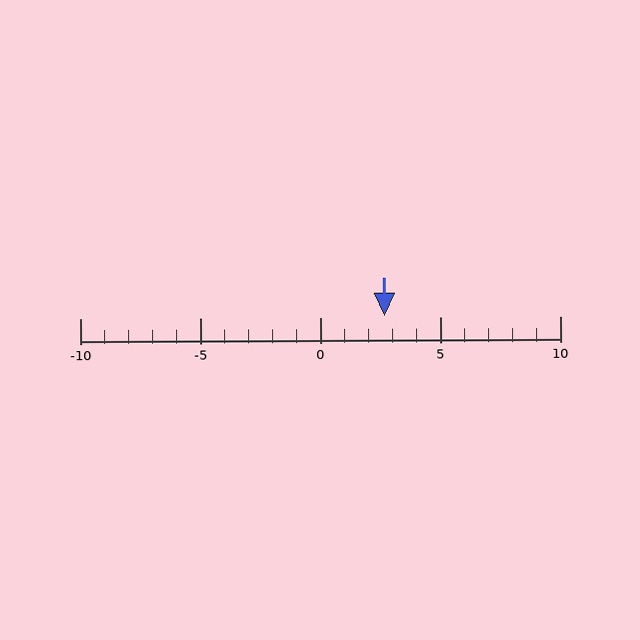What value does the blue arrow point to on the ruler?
The blue arrow points to approximately 3.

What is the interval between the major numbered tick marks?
The major tick marks are spaced 5 units apart.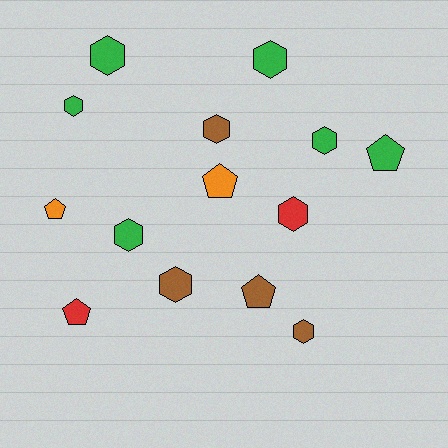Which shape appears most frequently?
Hexagon, with 9 objects.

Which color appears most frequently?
Green, with 6 objects.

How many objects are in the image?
There are 14 objects.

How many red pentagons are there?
There is 1 red pentagon.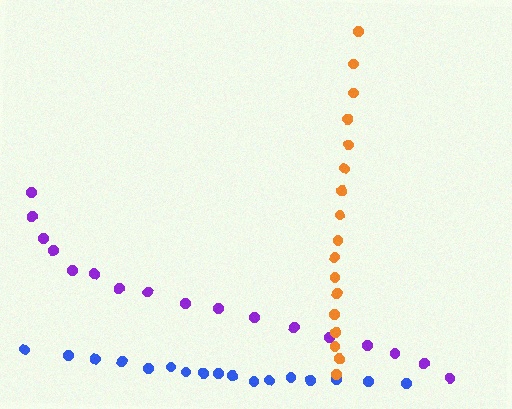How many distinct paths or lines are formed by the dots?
There are 3 distinct paths.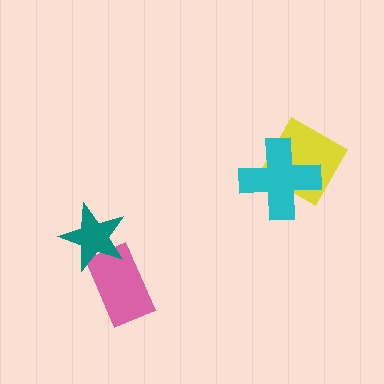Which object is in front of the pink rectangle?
The teal star is in front of the pink rectangle.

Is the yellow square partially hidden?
Yes, it is partially covered by another shape.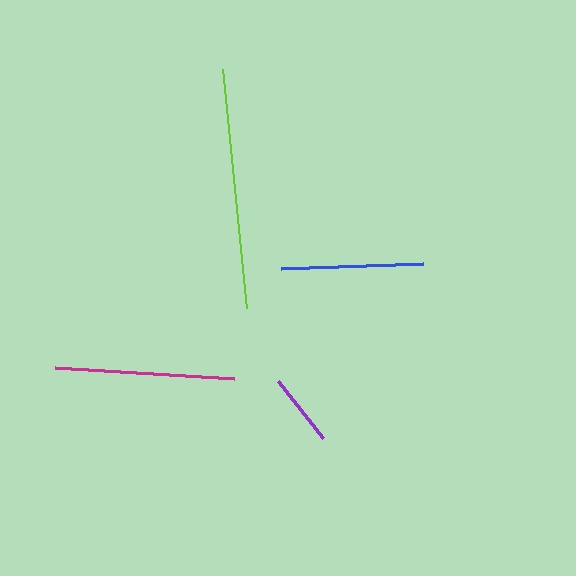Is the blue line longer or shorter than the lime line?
The lime line is longer than the blue line.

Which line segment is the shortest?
The purple line is the shortest at approximately 72 pixels.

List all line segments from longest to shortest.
From longest to shortest: lime, magenta, blue, purple.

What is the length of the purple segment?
The purple segment is approximately 72 pixels long.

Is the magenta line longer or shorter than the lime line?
The lime line is longer than the magenta line.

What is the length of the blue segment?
The blue segment is approximately 142 pixels long.